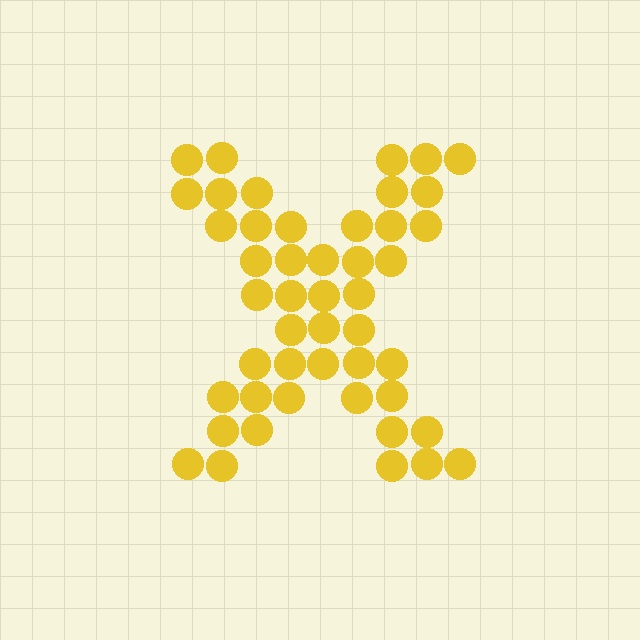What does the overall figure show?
The overall figure shows the letter X.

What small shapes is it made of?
It is made of small circles.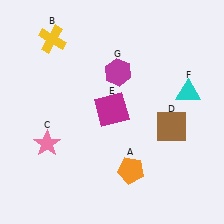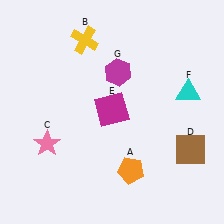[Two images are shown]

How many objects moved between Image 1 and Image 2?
2 objects moved between the two images.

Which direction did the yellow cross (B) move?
The yellow cross (B) moved right.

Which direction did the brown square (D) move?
The brown square (D) moved down.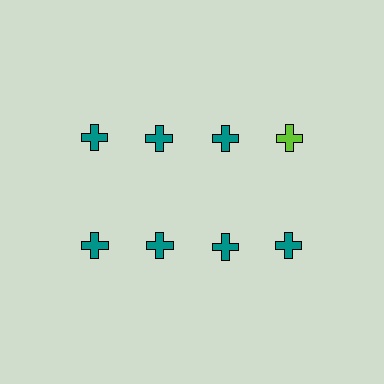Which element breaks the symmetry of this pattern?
The lime cross in the top row, second from right column breaks the symmetry. All other shapes are teal crosses.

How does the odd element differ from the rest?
It has a different color: lime instead of teal.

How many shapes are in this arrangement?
There are 8 shapes arranged in a grid pattern.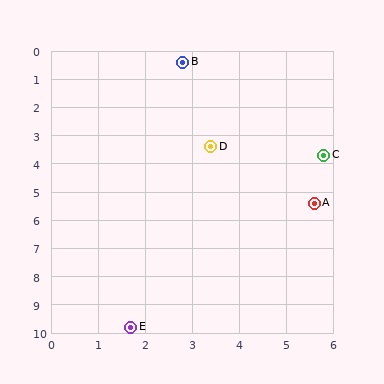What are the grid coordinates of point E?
Point E is at approximately (1.7, 9.8).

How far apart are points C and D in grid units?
Points C and D are about 2.4 grid units apart.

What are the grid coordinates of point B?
Point B is at approximately (2.8, 0.4).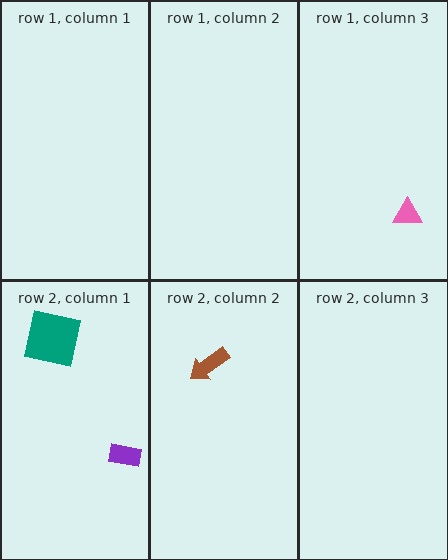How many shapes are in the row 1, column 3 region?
1.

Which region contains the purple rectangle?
The row 2, column 1 region.